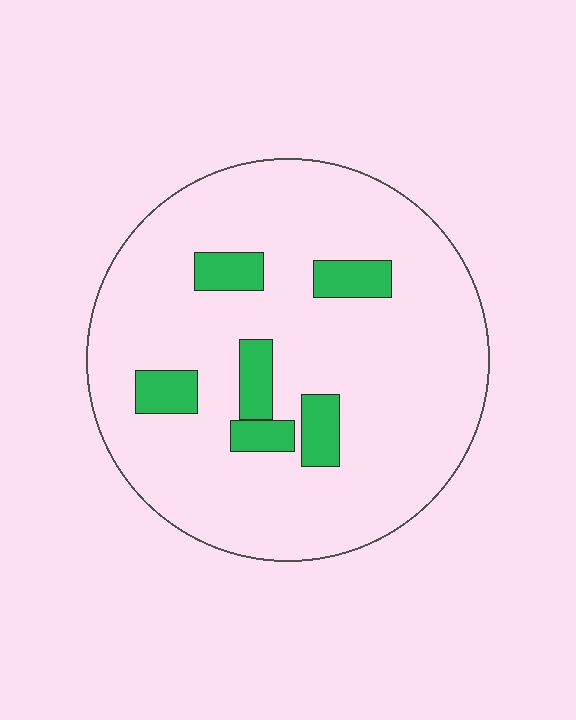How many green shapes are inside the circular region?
6.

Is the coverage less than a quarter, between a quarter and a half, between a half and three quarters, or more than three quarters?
Less than a quarter.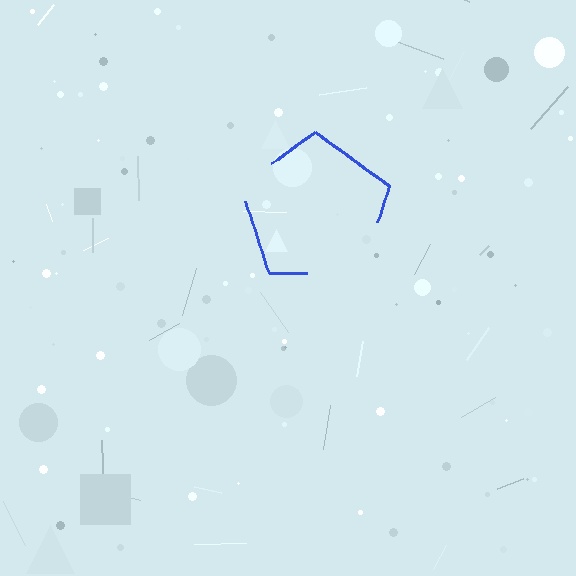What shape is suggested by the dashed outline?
The dashed outline suggests a pentagon.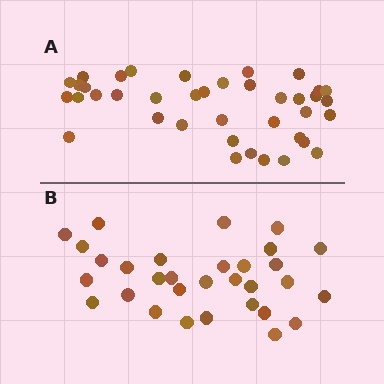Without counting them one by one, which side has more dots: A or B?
Region A (the top region) has more dots.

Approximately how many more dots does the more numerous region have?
Region A has roughly 8 or so more dots than region B.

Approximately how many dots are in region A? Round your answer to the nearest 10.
About 40 dots. (The exact count is 39, which rounds to 40.)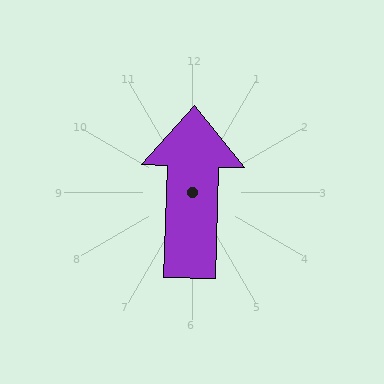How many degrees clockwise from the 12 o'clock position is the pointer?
Approximately 2 degrees.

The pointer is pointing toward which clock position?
Roughly 12 o'clock.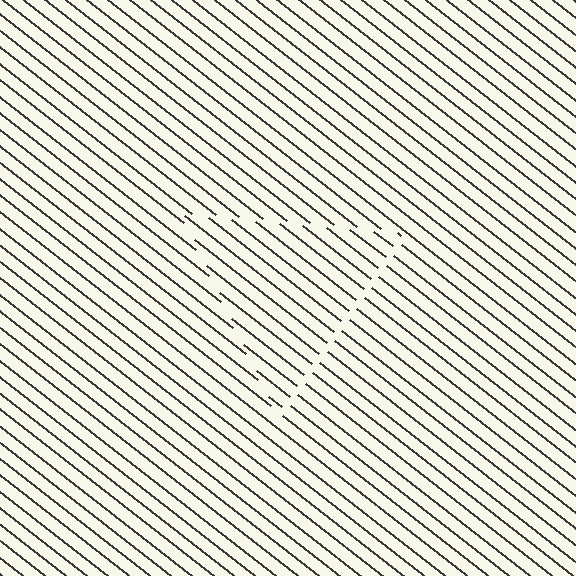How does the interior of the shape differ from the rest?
The interior of the shape contains the same grating, shifted by half a period — the contour is defined by the phase discontinuity where line-ends from the inner and outer gratings abut.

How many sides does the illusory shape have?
3 sides — the line-ends trace a triangle.